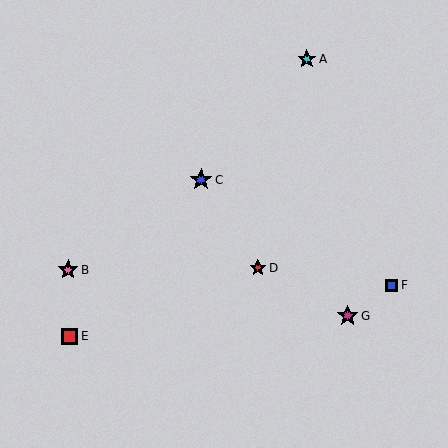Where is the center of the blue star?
The center of the blue star is at (201, 180).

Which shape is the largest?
The blue star (labeled C) is the largest.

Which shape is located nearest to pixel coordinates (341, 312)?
The magenta star (labeled G) at (348, 316) is nearest to that location.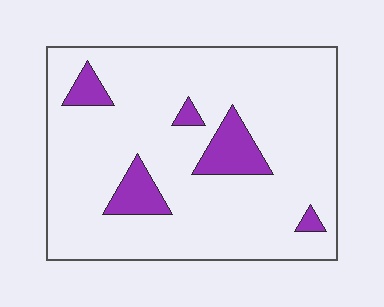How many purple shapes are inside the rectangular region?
5.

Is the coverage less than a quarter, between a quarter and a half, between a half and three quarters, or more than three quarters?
Less than a quarter.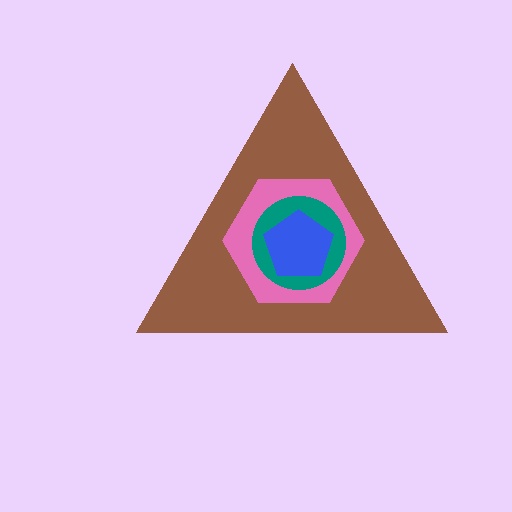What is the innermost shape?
The blue pentagon.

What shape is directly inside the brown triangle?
The pink hexagon.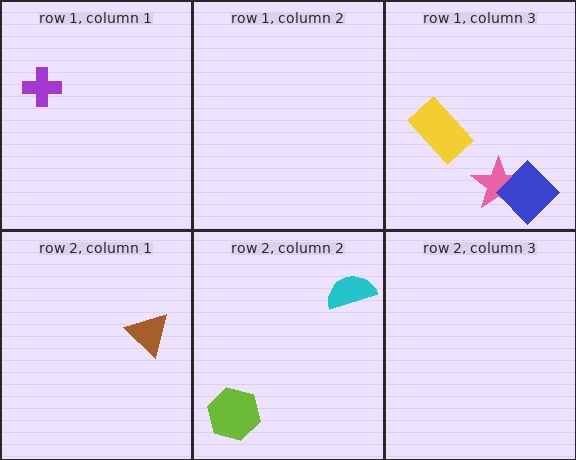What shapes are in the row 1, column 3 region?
The pink star, the blue diamond, the yellow rectangle.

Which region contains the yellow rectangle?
The row 1, column 3 region.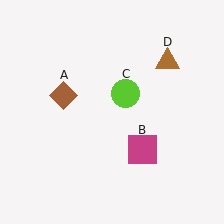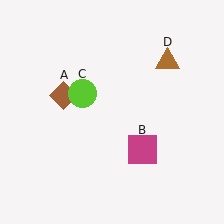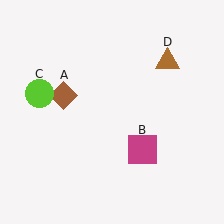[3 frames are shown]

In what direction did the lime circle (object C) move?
The lime circle (object C) moved left.